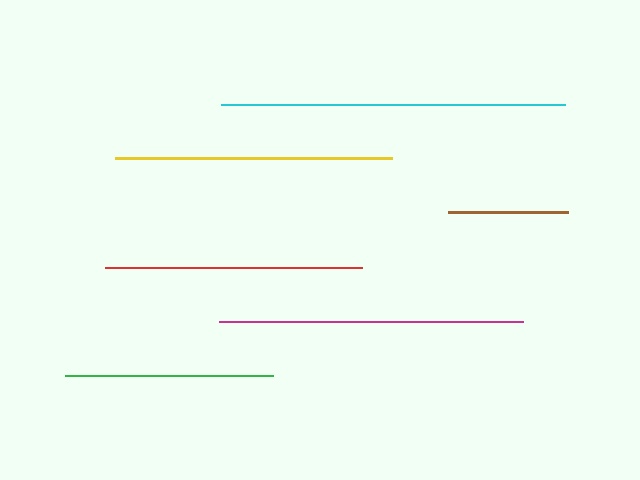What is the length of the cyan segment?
The cyan segment is approximately 344 pixels long.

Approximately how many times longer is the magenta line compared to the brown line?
The magenta line is approximately 2.5 times the length of the brown line.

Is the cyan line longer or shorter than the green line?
The cyan line is longer than the green line.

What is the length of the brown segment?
The brown segment is approximately 120 pixels long.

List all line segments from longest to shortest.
From longest to shortest: cyan, magenta, yellow, red, green, brown.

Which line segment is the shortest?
The brown line is the shortest at approximately 120 pixels.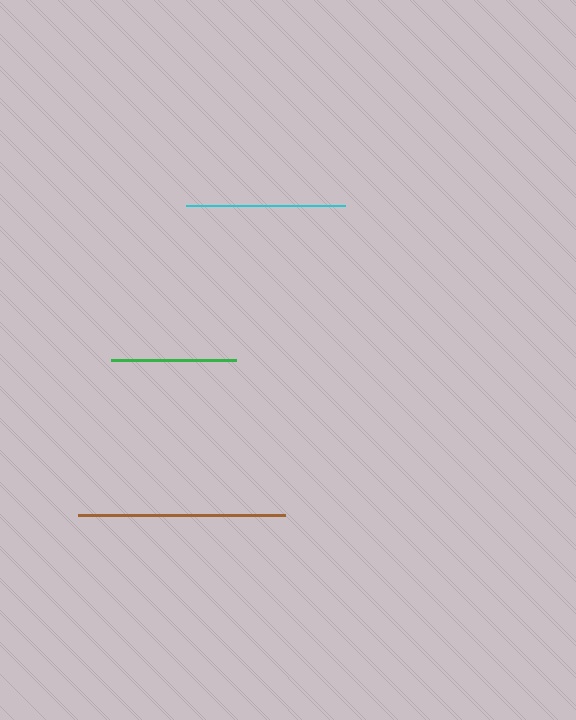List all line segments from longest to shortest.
From longest to shortest: brown, cyan, green.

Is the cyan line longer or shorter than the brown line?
The brown line is longer than the cyan line.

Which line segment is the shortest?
The green line is the shortest at approximately 124 pixels.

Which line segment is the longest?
The brown line is the longest at approximately 208 pixels.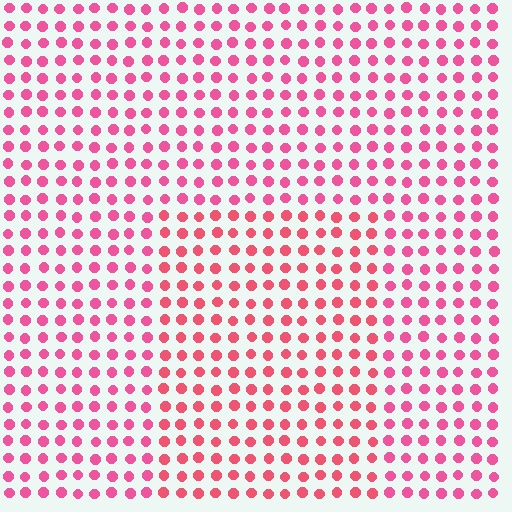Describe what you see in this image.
The image is filled with small pink elements in a uniform arrangement. A rectangle-shaped region is visible where the elements are tinted to a slightly different hue, forming a subtle color boundary.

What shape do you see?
I see a rectangle.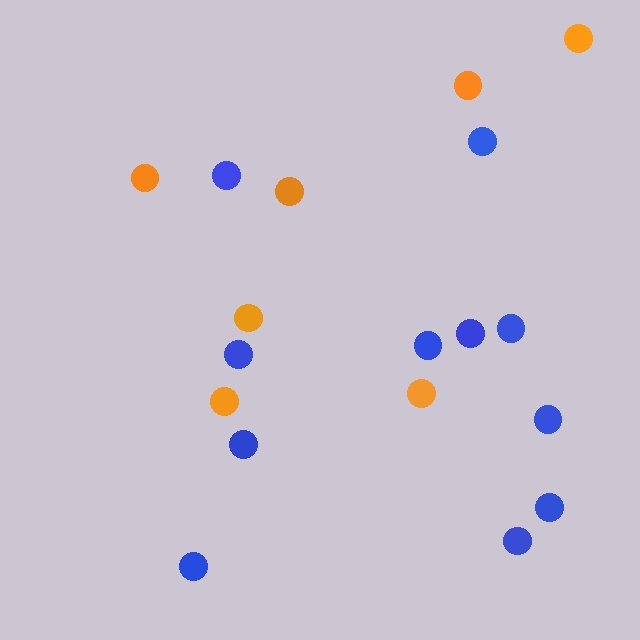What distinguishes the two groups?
There are 2 groups: one group of blue circles (11) and one group of orange circles (7).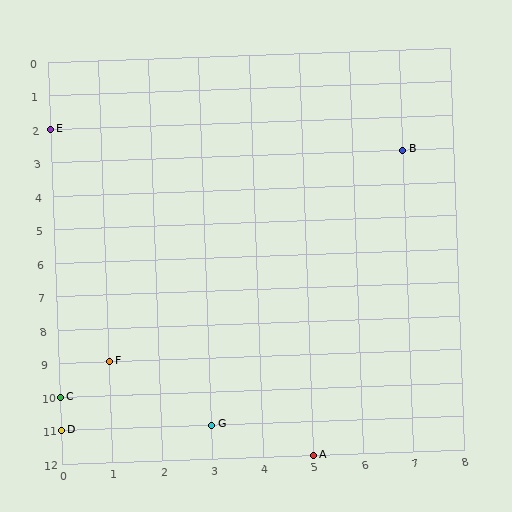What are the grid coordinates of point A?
Point A is at grid coordinates (5, 12).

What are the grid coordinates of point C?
Point C is at grid coordinates (0, 10).